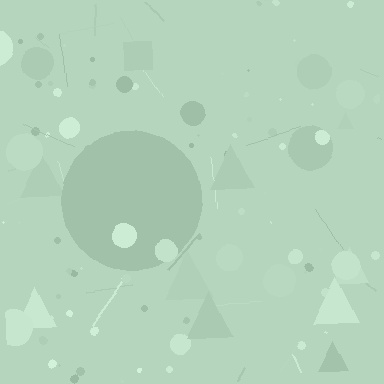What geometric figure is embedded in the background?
A circle is embedded in the background.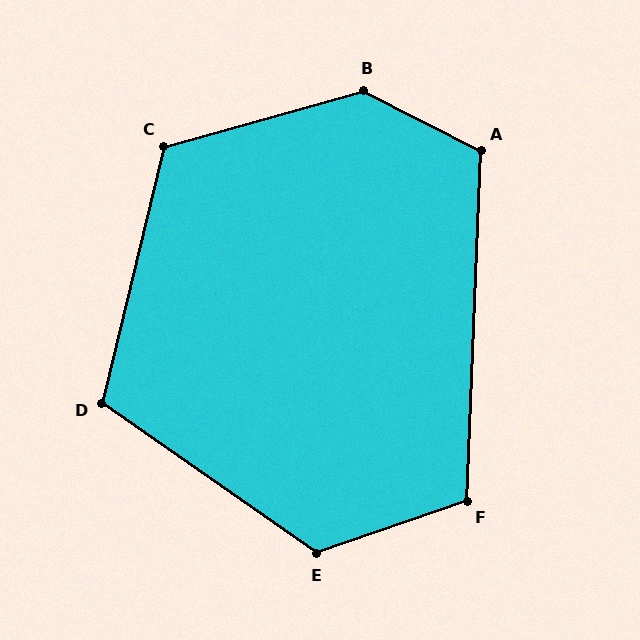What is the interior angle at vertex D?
Approximately 111 degrees (obtuse).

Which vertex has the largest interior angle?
B, at approximately 137 degrees.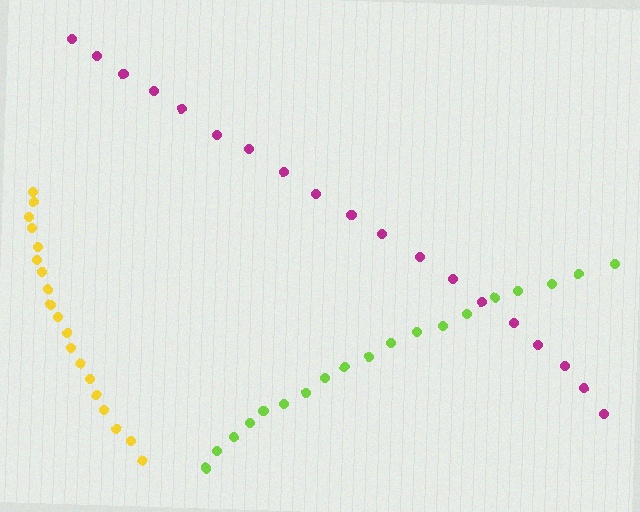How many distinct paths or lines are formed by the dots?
There are 3 distinct paths.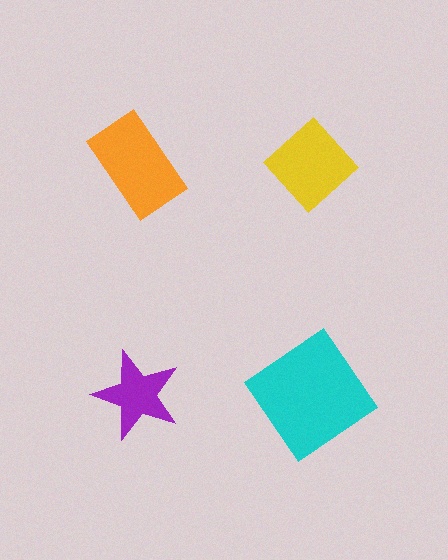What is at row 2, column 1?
A purple star.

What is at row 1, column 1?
An orange rectangle.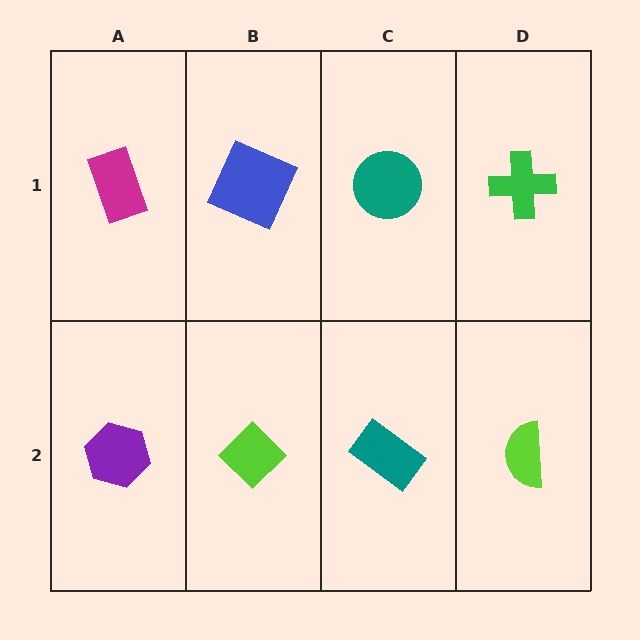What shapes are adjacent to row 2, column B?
A blue square (row 1, column B), a purple hexagon (row 2, column A), a teal rectangle (row 2, column C).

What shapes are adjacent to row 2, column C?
A teal circle (row 1, column C), a lime diamond (row 2, column B), a lime semicircle (row 2, column D).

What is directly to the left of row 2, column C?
A lime diamond.